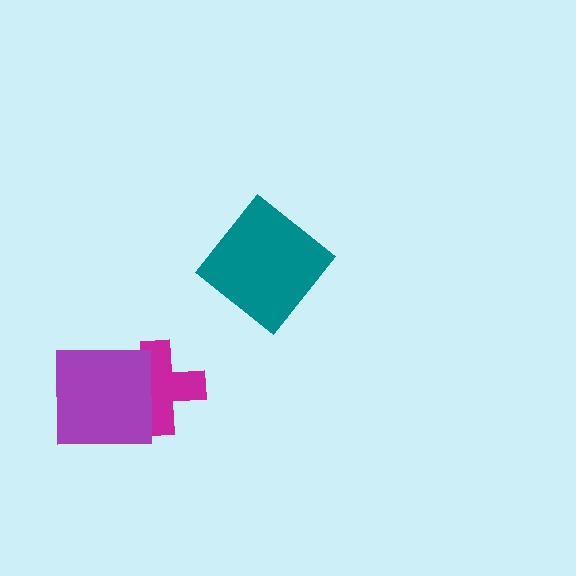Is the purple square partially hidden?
No, no other shape covers it.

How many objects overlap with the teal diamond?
0 objects overlap with the teal diamond.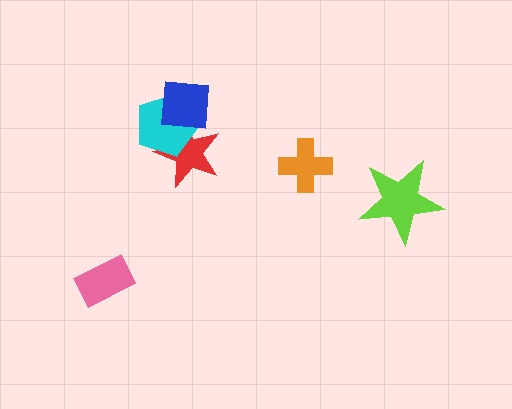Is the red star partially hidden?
Yes, it is partially covered by another shape.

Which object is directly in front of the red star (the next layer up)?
The cyan pentagon is directly in front of the red star.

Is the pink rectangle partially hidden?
No, no other shape covers it.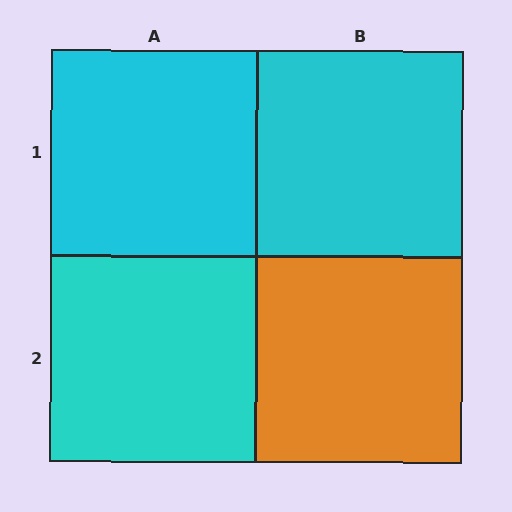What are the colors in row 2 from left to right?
Cyan, orange.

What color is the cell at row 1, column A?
Cyan.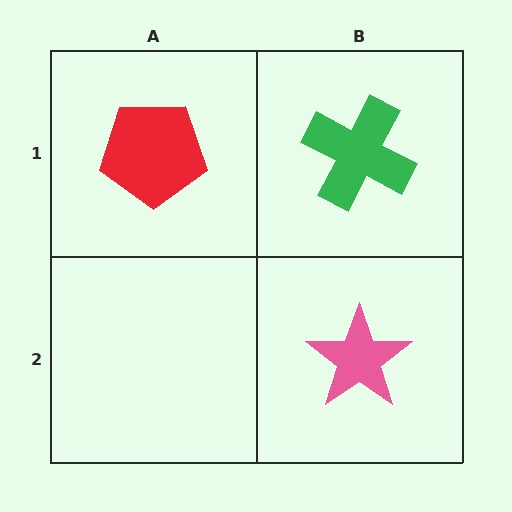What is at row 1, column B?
A green cross.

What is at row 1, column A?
A red pentagon.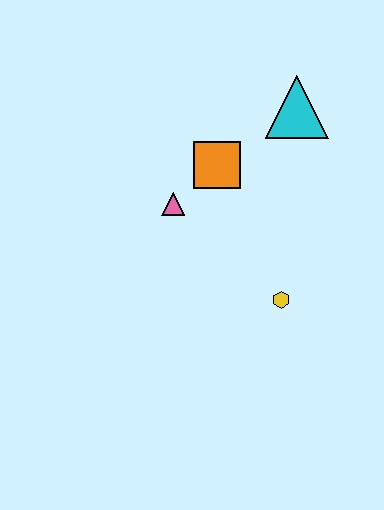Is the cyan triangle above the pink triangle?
Yes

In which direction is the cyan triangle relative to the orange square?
The cyan triangle is to the right of the orange square.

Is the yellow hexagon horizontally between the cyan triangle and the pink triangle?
Yes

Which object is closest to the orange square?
The pink triangle is closest to the orange square.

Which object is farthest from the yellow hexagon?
The cyan triangle is farthest from the yellow hexagon.